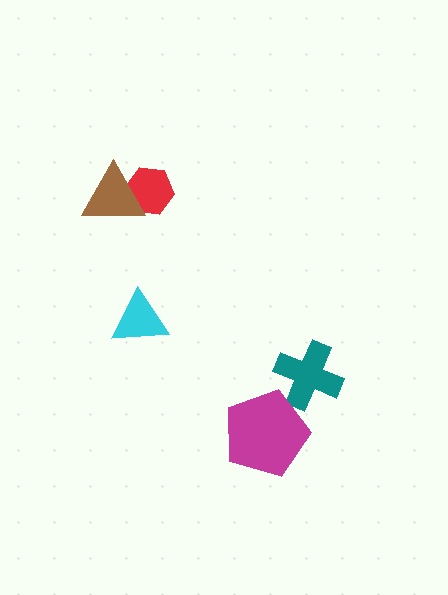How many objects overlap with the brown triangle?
1 object overlaps with the brown triangle.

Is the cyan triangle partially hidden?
No, no other shape covers it.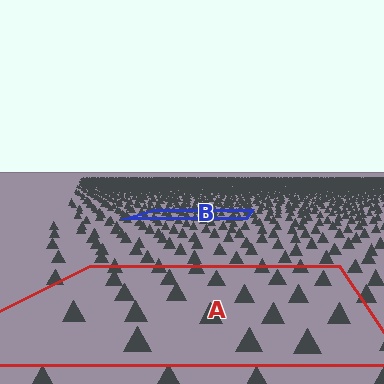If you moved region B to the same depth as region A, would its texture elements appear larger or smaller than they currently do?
They would appear larger. At a closer depth, the same texture elements are projected at a bigger on-screen size.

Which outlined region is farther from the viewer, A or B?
Region B is farther from the viewer — the texture elements inside it appear smaller and more densely packed.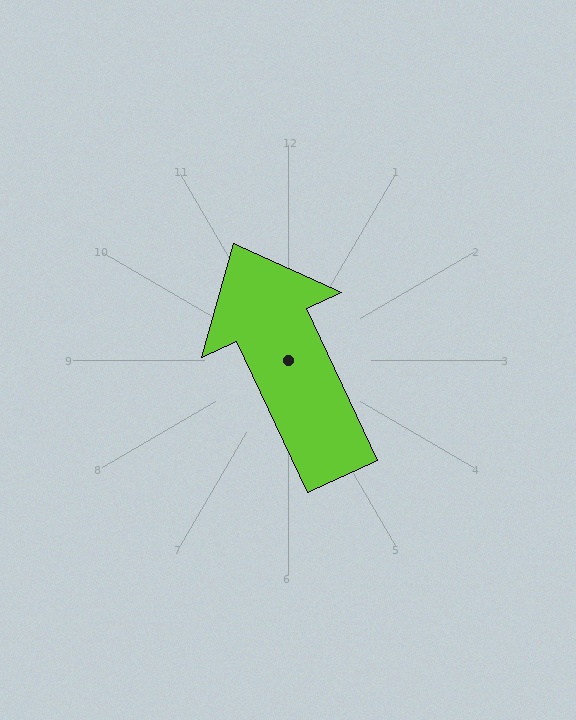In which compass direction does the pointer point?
Northwest.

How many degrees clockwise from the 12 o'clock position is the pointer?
Approximately 335 degrees.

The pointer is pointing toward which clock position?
Roughly 11 o'clock.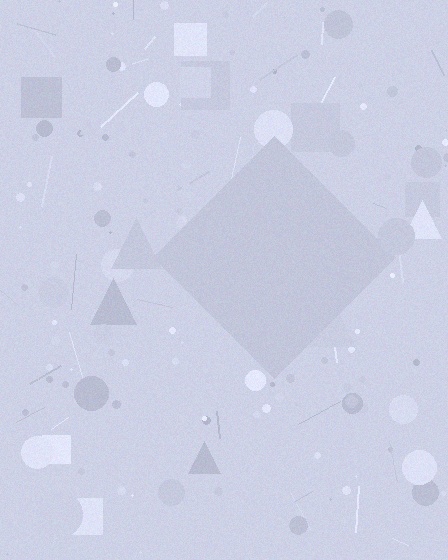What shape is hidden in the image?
A diamond is hidden in the image.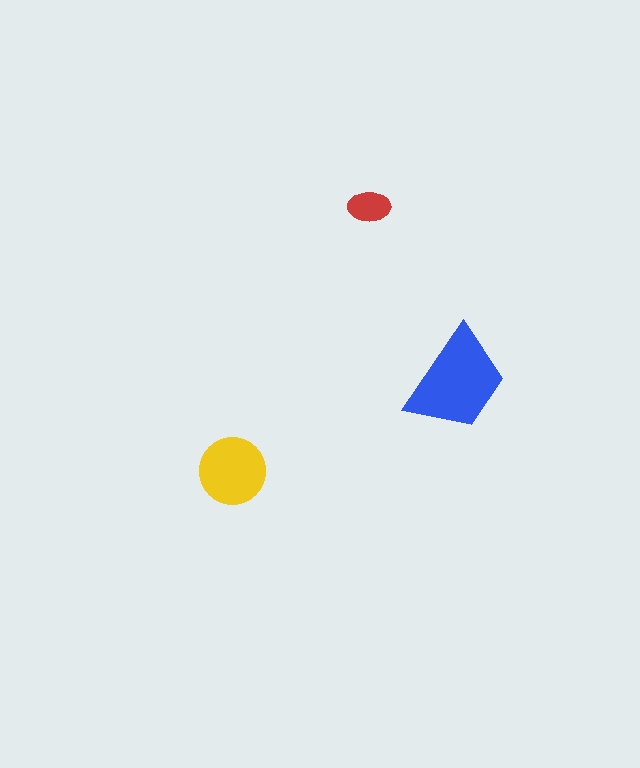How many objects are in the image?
There are 3 objects in the image.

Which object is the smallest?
The red ellipse.